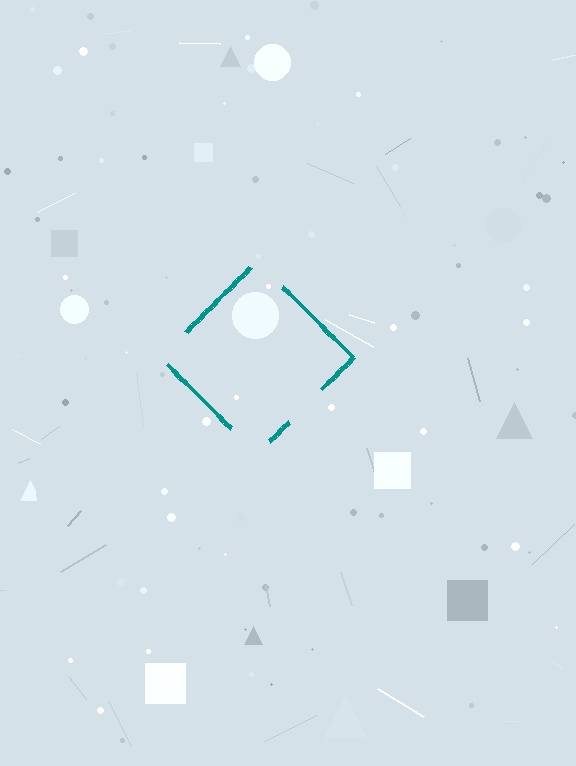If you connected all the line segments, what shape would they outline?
They would outline a diamond.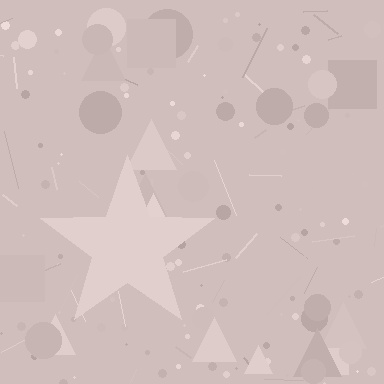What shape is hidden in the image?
A star is hidden in the image.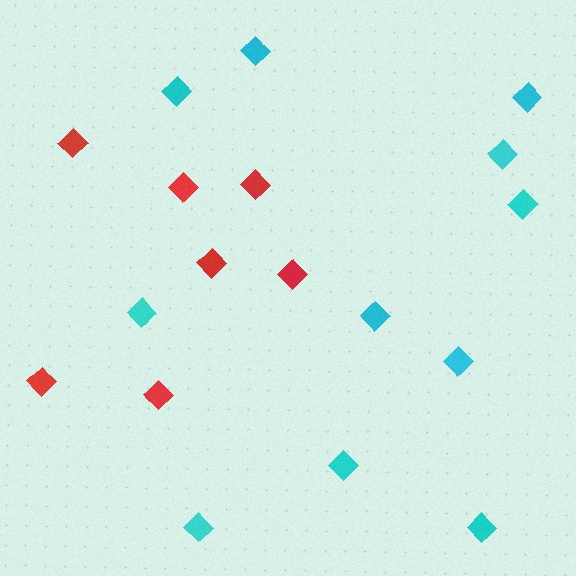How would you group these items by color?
There are 2 groups: one group of cyan diamonds (11) and one group of red diamonds (7).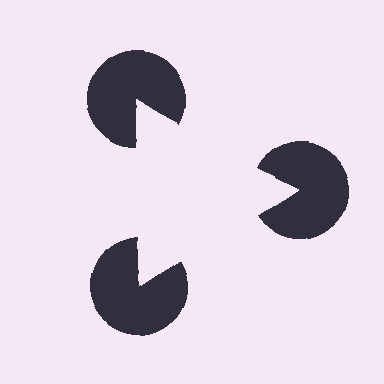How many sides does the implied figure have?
3 sides.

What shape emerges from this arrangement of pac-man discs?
An illusory triangle — its edges are inferred from the aligned wedge cuts in the pac-man discs, not physically drawn.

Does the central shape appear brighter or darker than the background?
It typically appears slightly brighter than the background, even though no actual brightness change is drawn.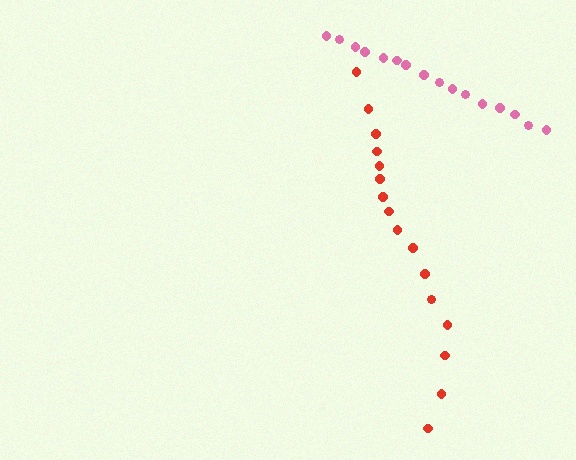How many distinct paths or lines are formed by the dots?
There are 2 distinct paths.